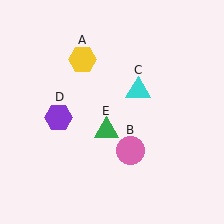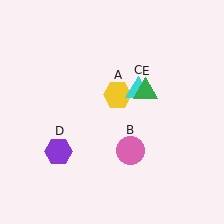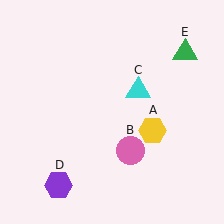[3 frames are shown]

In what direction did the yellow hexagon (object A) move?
The yellow hexagon (object A) moved down and to the right.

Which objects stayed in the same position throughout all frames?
Pink circle (object B) and cyan triangle (object C) remained stationary.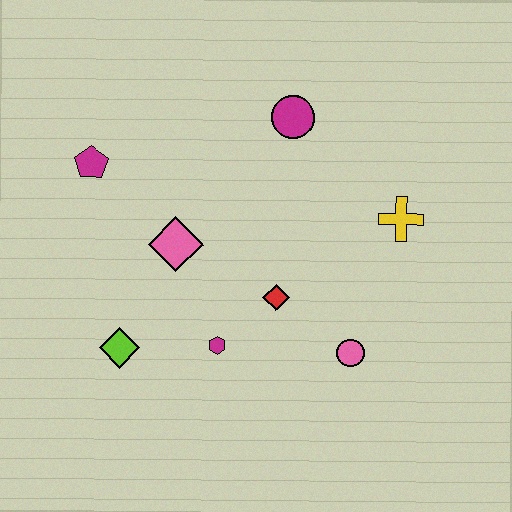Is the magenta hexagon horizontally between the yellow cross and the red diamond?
No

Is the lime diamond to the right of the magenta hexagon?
No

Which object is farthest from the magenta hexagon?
The magenta circle is farthest from the magenta hexagon.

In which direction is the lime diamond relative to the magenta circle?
The lime diamond is below the magenta circle.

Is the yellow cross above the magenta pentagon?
No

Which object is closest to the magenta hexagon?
The red diamond is closest to the magenta hexagon.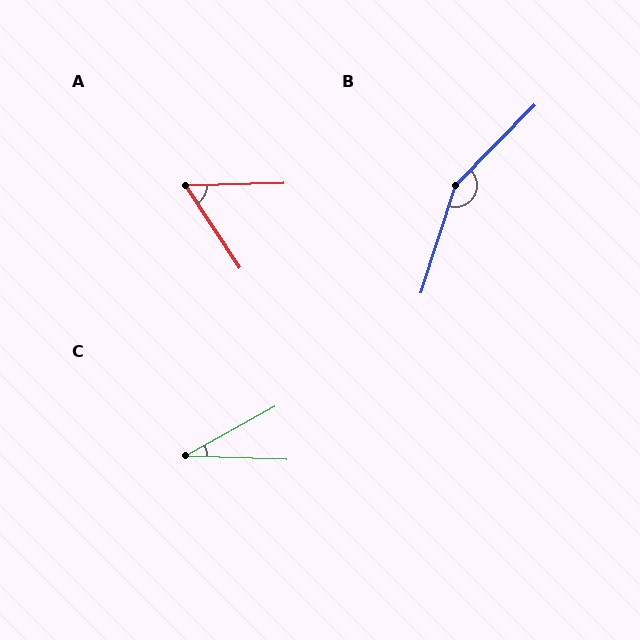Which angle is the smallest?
C, at approximately 31 degrees.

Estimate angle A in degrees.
Approximately 58 degrees.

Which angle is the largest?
B, at approximately 153 degrees.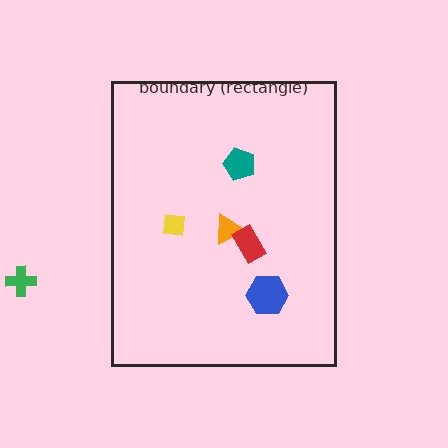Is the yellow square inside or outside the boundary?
Inside.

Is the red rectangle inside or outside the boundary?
Inside.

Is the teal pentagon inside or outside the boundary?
Inside.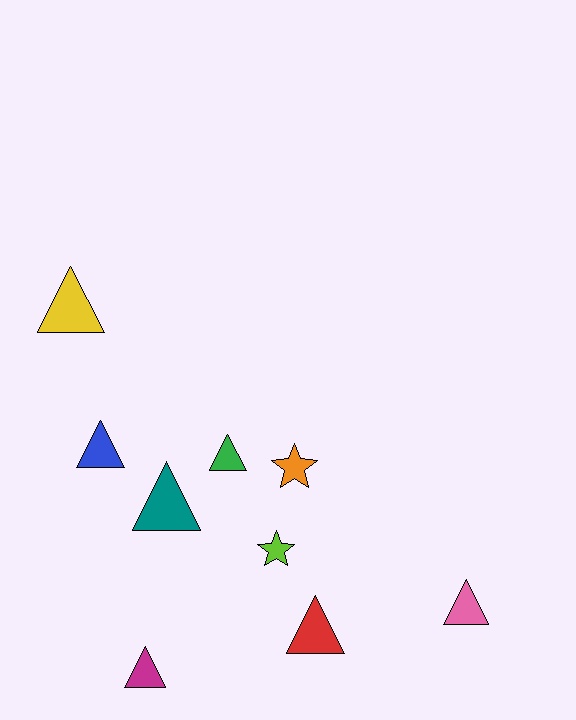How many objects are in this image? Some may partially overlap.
There are 9 objects.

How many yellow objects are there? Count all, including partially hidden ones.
There is 1 yellow object.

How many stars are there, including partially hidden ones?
There are 2 stars.